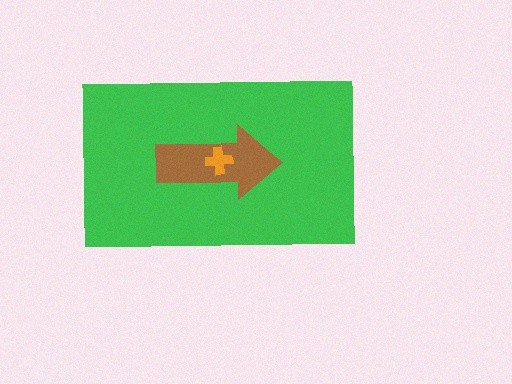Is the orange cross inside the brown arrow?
Yes.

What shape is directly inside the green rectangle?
The brown arrow.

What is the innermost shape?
The orange cross.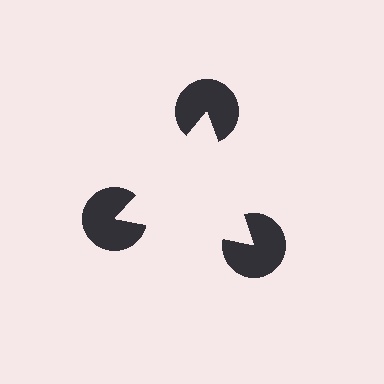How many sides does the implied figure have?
3 sides.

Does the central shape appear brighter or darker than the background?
It typically appears slightly brighter than the background, even though no actual brightness change is drawn.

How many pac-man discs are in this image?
There are 3 — one at each vertex of the illusory triangle.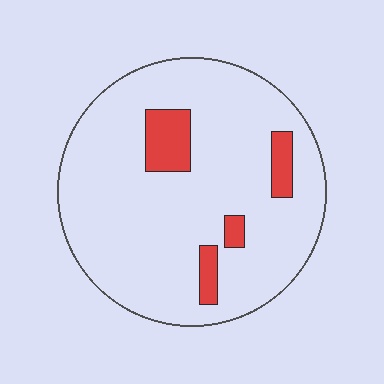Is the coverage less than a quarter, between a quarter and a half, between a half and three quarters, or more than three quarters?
Less than a quarter.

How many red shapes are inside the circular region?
4.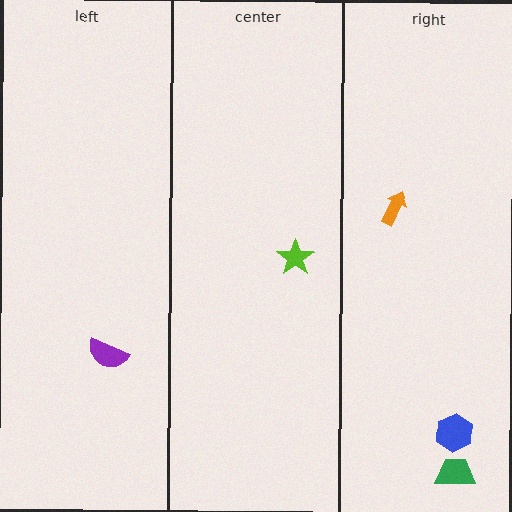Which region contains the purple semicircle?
The left region.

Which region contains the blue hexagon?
The right region.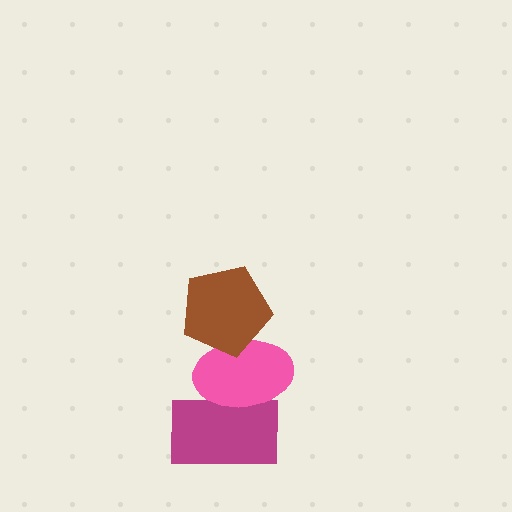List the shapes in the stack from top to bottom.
From top to bottom: the brown pentagon, the pink ellipse, the magenta rectangle.